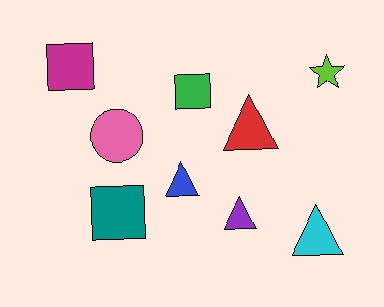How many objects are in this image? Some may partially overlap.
There are 9 objects.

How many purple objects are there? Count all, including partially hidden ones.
There is 1 purple object.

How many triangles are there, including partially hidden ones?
There are 4 triangles.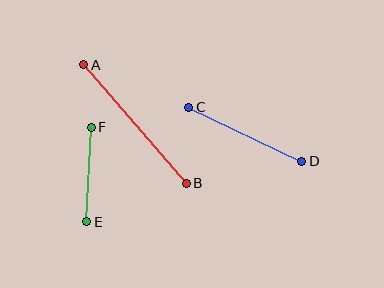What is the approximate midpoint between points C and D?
The midpoint is at approximately (245, 134) pixels.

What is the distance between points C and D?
The distance is approximately 125 pixels.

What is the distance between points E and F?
The distance is approximately 95 pixels.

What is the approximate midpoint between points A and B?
The midpoint is at approximately (135, 124) pixels.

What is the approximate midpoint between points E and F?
The midpoint is at approximately (89, 174) pixels.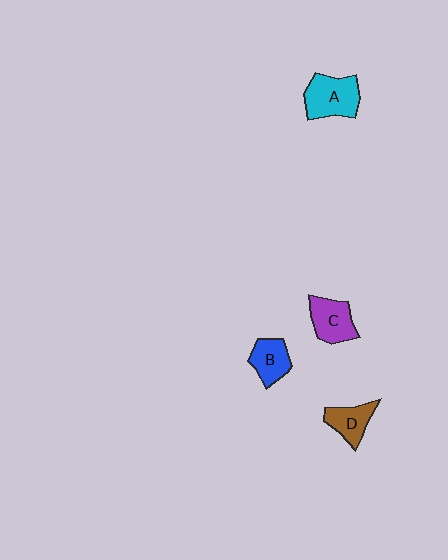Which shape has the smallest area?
Shape D (brown).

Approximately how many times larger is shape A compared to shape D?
Approximately 1.5 times.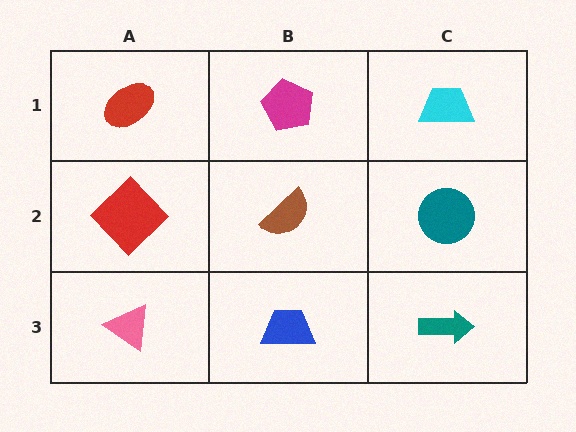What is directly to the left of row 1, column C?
A magenta pentagon.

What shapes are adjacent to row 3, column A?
A red diamond (row 2, column A), a blue trapezoid (row 3, column B).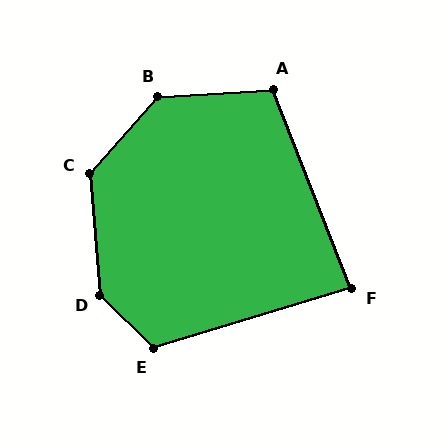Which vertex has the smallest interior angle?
F, at approximately 85 degrees.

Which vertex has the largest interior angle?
D, at approximately 140 degrees.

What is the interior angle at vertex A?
Approximately 108 degrees (obtuse).